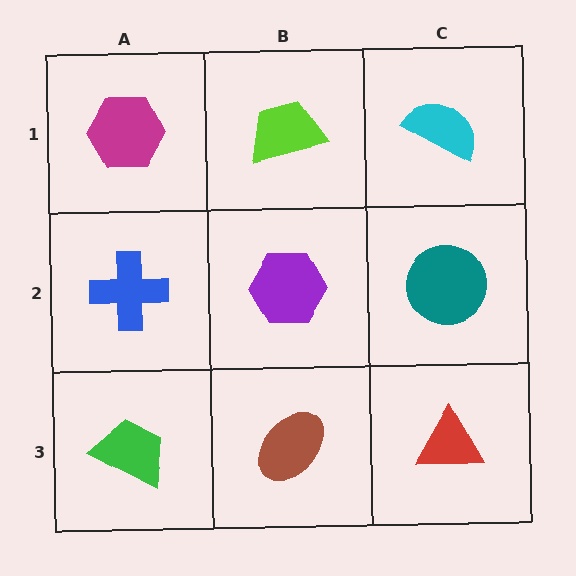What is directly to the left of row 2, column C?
A purple hexagon.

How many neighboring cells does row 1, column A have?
2.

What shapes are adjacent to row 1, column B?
A purple hexagon (row 2, column B), a magenta hexagon (row 1, column A), a cyan semicircle (row 1, column C).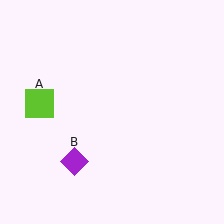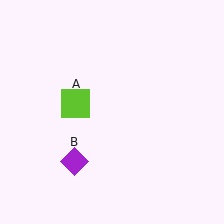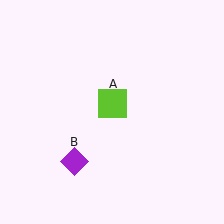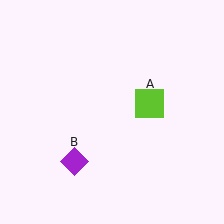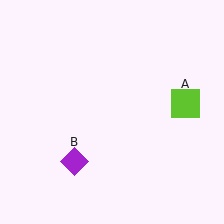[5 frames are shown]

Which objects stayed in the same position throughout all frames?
Purple diamond (object B) remained stationary.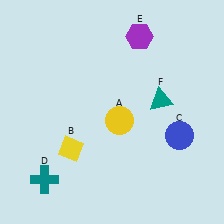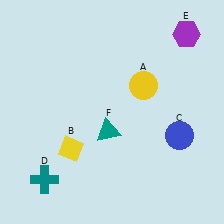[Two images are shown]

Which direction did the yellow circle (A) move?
The yellow circle (A) moved up.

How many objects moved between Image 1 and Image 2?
3 objects moved between the two images.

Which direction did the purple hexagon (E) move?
The purple hexagon (E) moved right.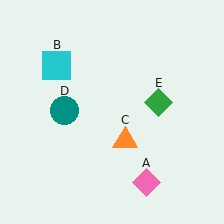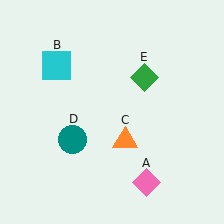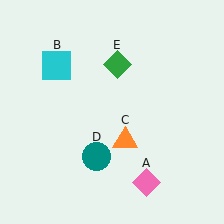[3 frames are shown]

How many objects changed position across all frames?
2 objects changed position: teal circle (object D), green diamond (object E).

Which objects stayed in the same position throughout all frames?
Pink diamond (object A) and cyan square (object B) and orange triangle (object C) remained stationary.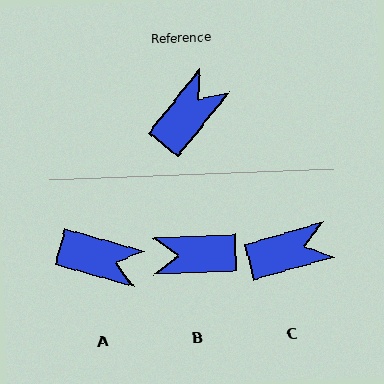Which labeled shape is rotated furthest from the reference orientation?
B, about 131 degrees away.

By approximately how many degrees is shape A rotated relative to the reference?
Approximately 67 degrees clockwise.